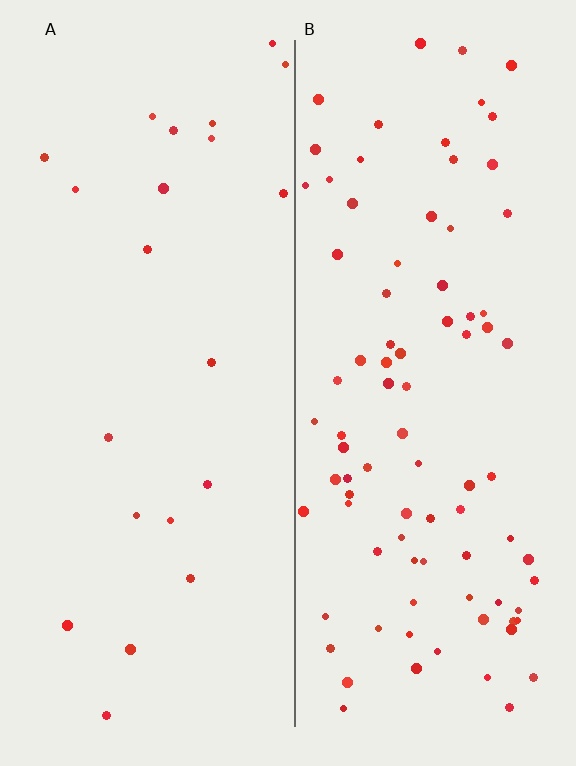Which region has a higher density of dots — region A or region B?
B (the right).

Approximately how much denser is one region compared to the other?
Approximately 4.1× — region B over region A.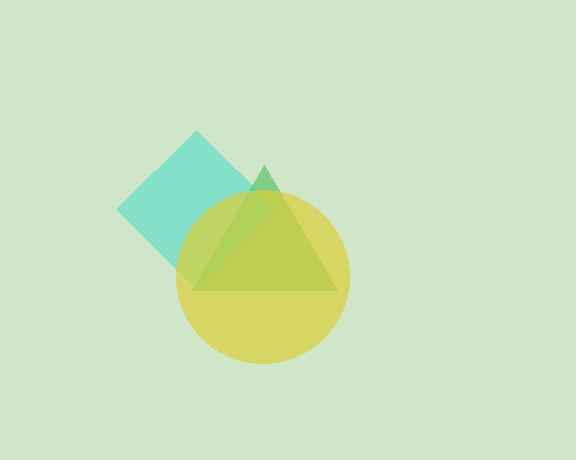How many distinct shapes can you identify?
There are 3 distinct shapes: a green triangle, a cyan diamond, a yellow circle.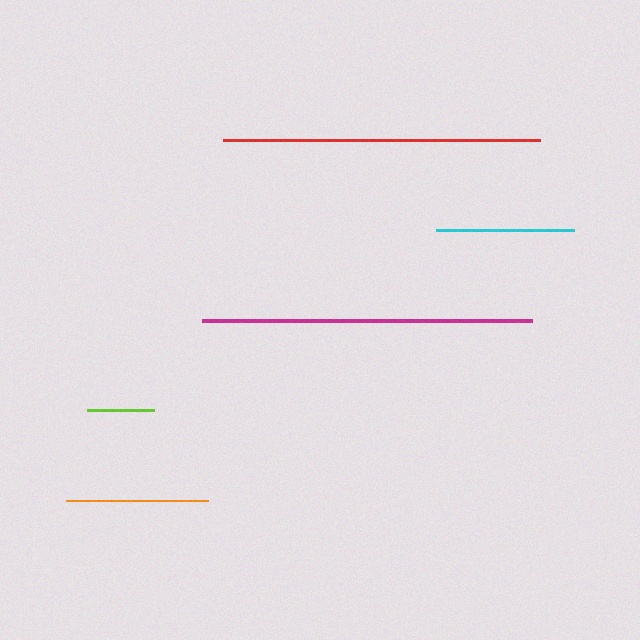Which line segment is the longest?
The magenta line is the longest at approximately 330 pixels.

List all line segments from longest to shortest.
From longest to shortest: magenta, red, orange, cyan, lime.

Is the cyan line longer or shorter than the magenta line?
The magenta line is longer than the cyan line.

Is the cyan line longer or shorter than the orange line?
The orange line is longer than the cyan line.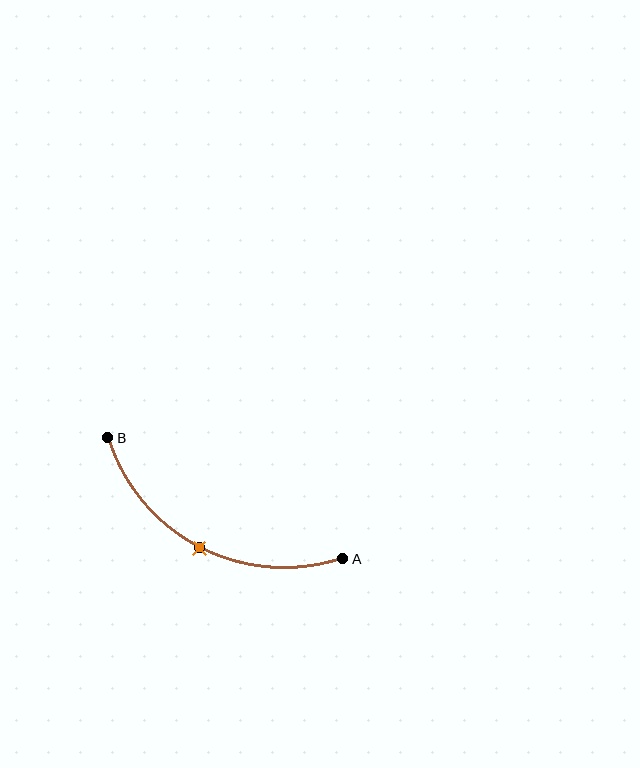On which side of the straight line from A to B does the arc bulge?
The arc bulges below the straight line connecting A and B.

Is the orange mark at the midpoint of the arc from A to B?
Yes. The orange mark lies on the arc at equal arc-length from both A and B — it is the arc midpoint.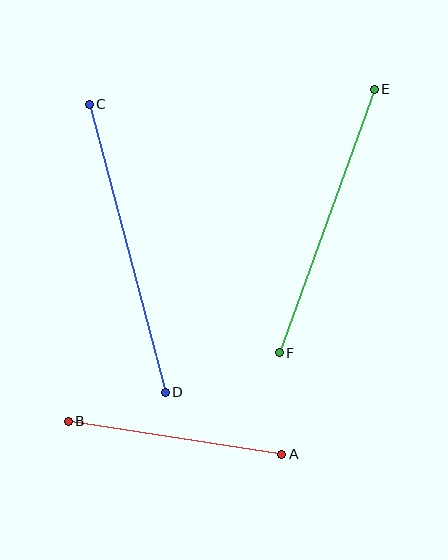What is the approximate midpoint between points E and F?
The midpoint is at approximately (327, 221) pixels.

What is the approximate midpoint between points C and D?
The midpoint is at approximately (127, 248) pixels.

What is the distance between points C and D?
The distance is approximately 298 pixels.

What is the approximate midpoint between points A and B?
The midpoint is at approximately (175, 438) pixels.